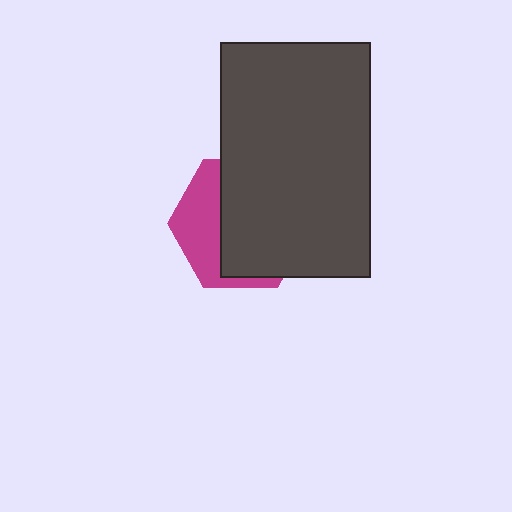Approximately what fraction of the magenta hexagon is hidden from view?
Roughly 65% of the magenta hexagon is hidden behind the dark gray rectangle.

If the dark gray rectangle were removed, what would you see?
You would see the complete magenta hexagon.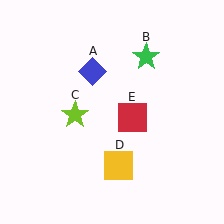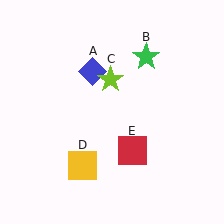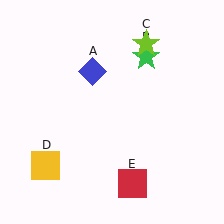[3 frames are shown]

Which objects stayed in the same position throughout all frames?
Blue diamond (object A) and green star (object B) remained stationary.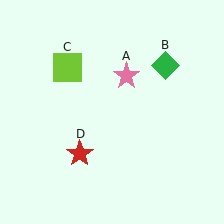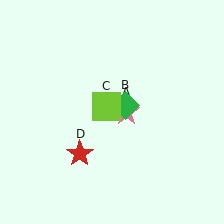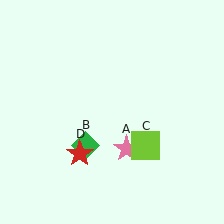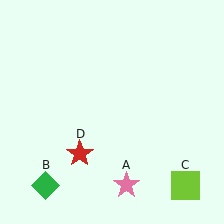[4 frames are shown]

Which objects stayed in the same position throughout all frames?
Red star (object D) remained stationary.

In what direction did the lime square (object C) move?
The lime square (object C) moved down and to the right.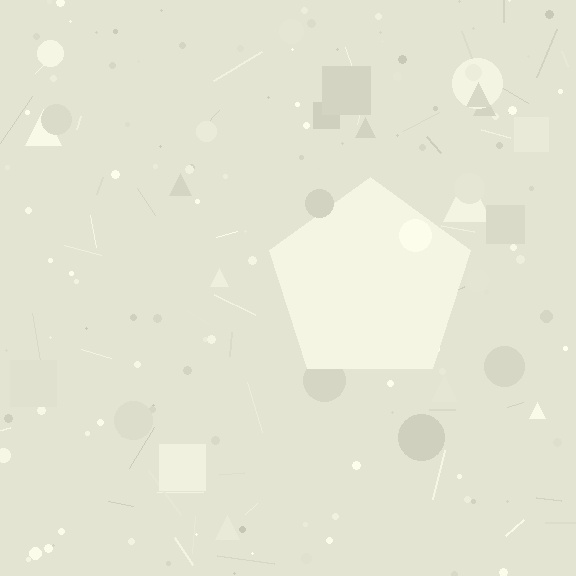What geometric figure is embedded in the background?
A pentagon is embedded in the background.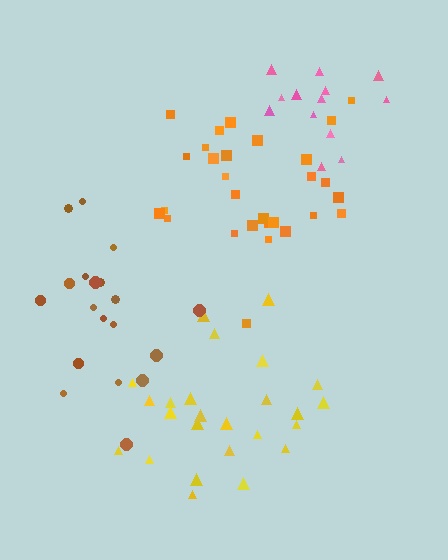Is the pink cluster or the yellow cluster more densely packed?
Yellow.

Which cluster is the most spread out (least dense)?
Pink.